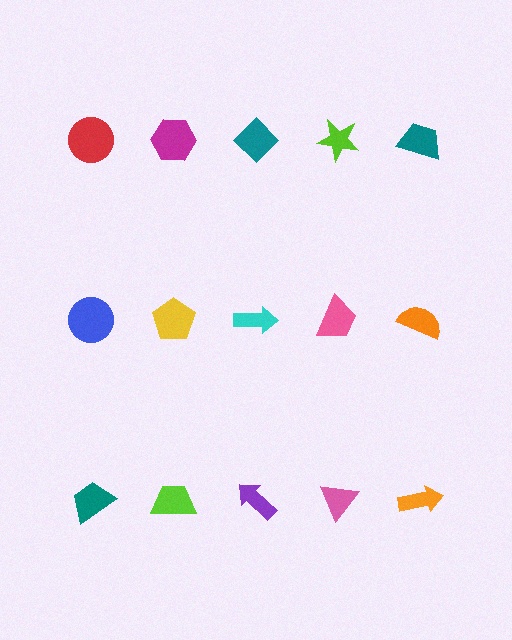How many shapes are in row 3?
5 shapes.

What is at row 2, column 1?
A blue circle.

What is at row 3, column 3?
A purple arrow.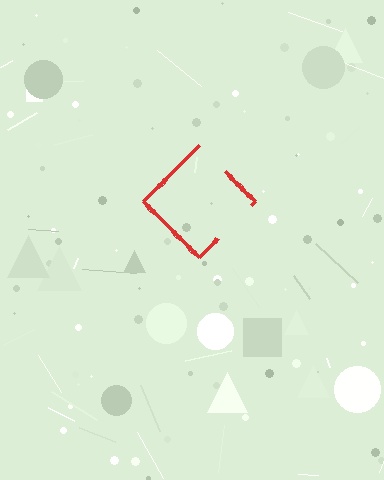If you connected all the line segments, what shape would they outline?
They would outline a diamond.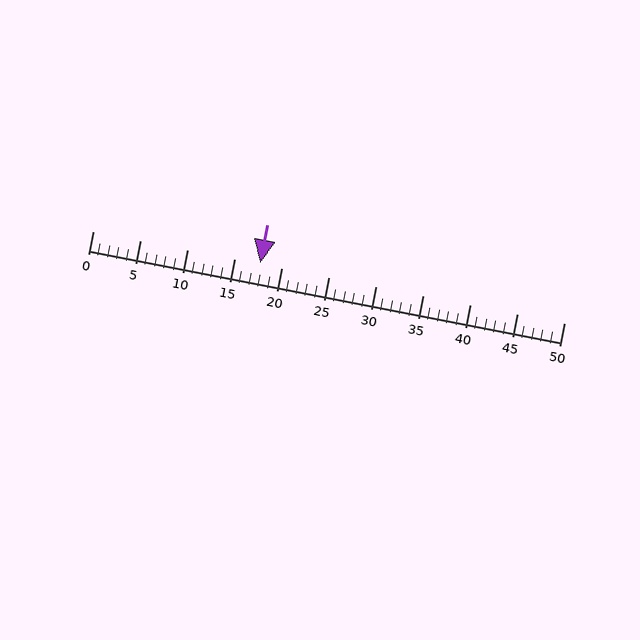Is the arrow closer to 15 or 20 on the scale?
The arrow is closer to 20.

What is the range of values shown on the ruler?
The ruler shows values from 0 to 50.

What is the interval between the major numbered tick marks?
The major tick marks are spaced 5 units apart.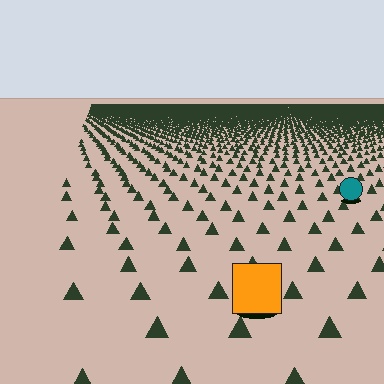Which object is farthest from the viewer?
The teal circle is farthest from the viewer. It appears smaller and the ground texture around it is denser.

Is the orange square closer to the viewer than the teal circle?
Yes. The orange square is closer — you can tell from the texture gradient: the ground texture is coarser near it.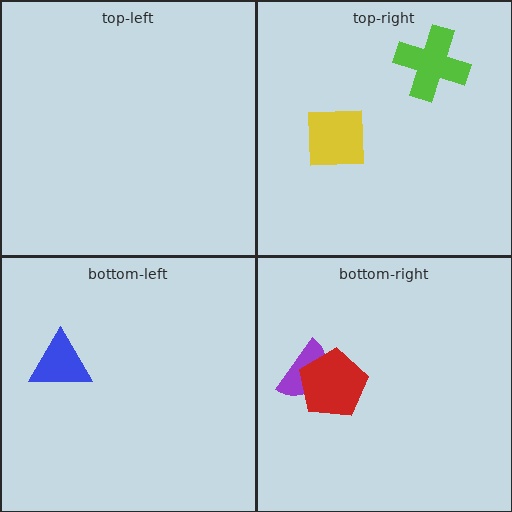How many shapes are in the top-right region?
2.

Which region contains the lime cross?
The top-right region.